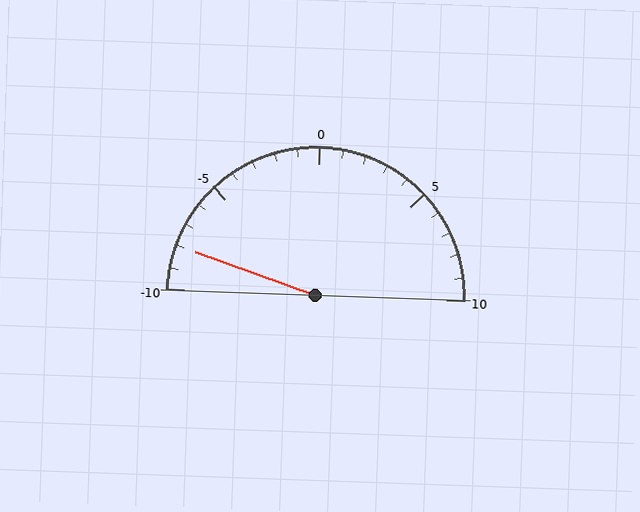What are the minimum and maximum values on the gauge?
The gauge ranges from -10 to 10.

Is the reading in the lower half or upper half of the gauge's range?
The reading is in the lower half of the range (-10 to 10).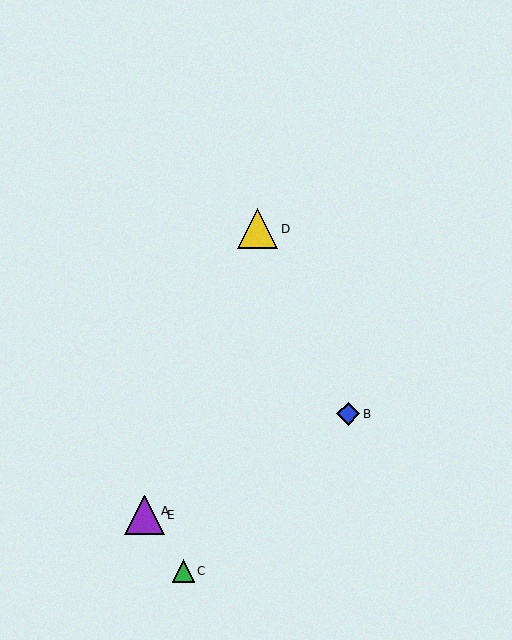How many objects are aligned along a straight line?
3 objects (A, D, E) are aligned along a straight line.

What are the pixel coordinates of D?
Object D is at (258, 229).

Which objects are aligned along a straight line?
Objects A, D, E are aligned along a straight line.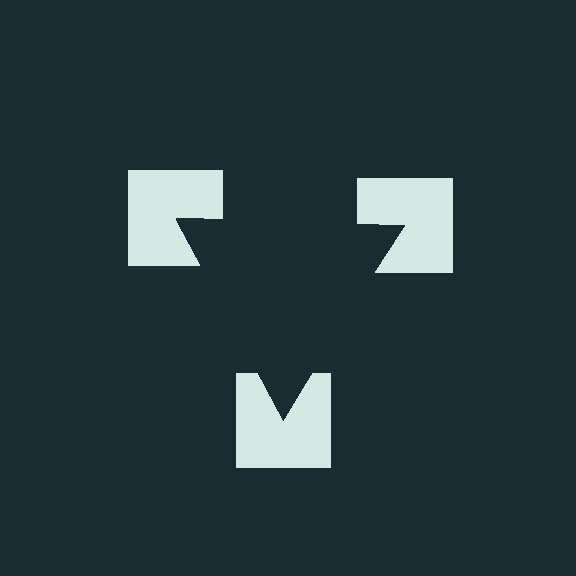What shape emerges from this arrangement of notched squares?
An illusory triangle — its edges are inferred from the aligned wedge cuts in the notched squares, not physically drawn.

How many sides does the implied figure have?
3 sides.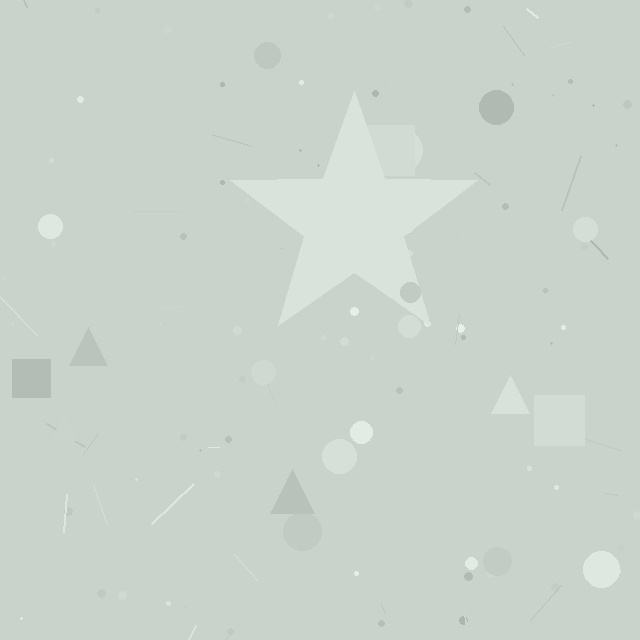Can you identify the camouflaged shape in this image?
The camouflaged shape is a star.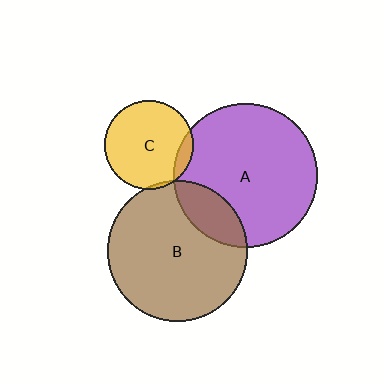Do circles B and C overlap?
Yes.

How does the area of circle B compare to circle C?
Approximately 2.5 times.